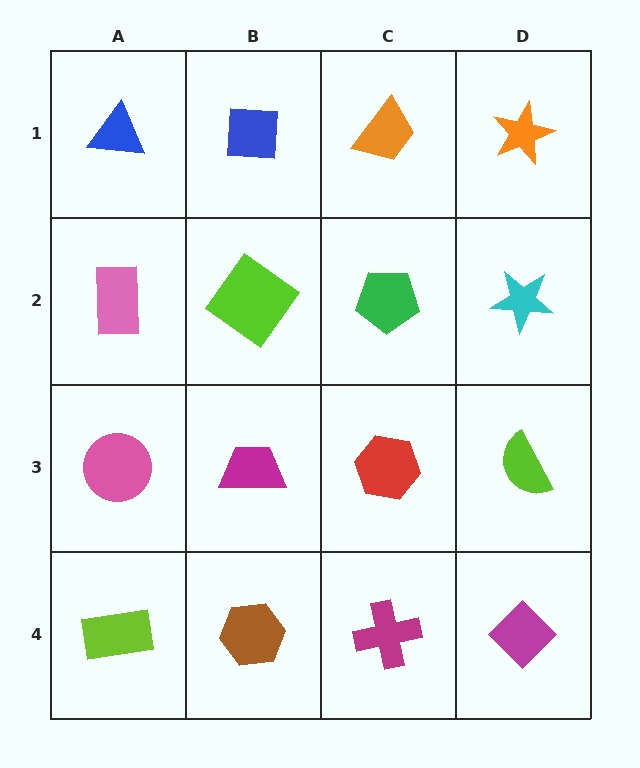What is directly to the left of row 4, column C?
A brown hexagon.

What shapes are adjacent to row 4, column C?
A red hexagon (row 3, column C), a brown hexagon (row 4, column B), a magenta diamond (row 4, column D).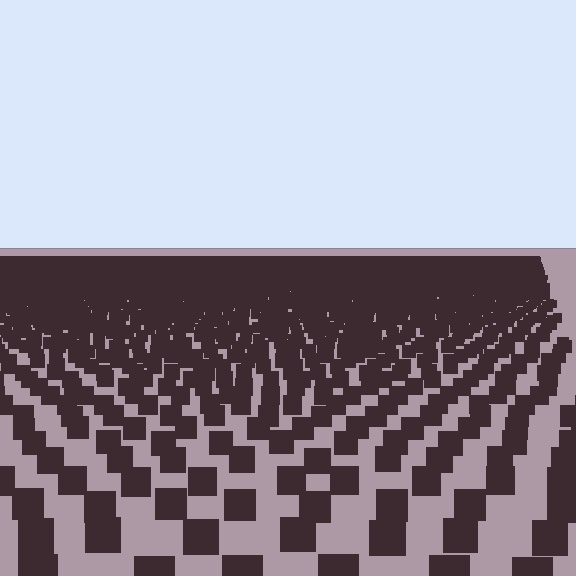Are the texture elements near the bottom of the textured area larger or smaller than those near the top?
Larger. Near the bottom, elements are closer to the viewer and appear at a bigger on-screen size.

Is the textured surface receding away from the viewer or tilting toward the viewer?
The surface is receding away from the viewer. Texture elements get smaller and denser toward the top.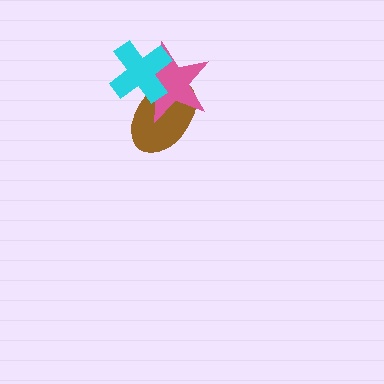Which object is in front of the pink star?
The cyan cross is in front of the pink star.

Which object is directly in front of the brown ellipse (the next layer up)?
The pink star is directly in front of the brown ellipse.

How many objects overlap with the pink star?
2 objects overlap with the pink star.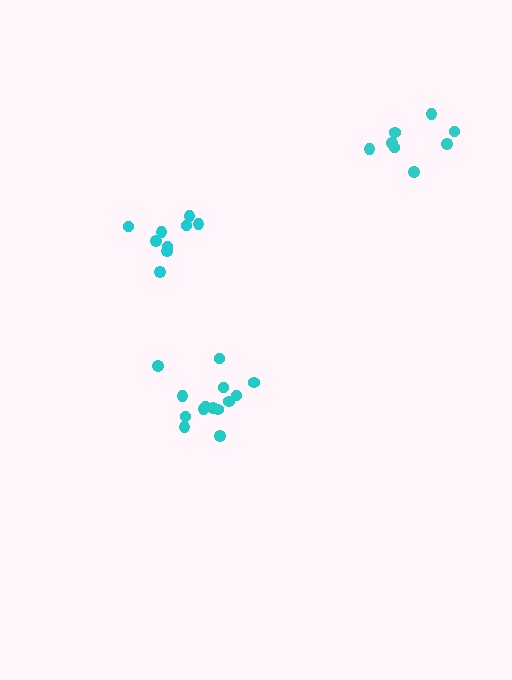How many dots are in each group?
Group 1: 9 dots, Group 2: 8 dots, Group 3: 14 dots (31 total).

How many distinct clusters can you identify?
There are 3 distinct clusters.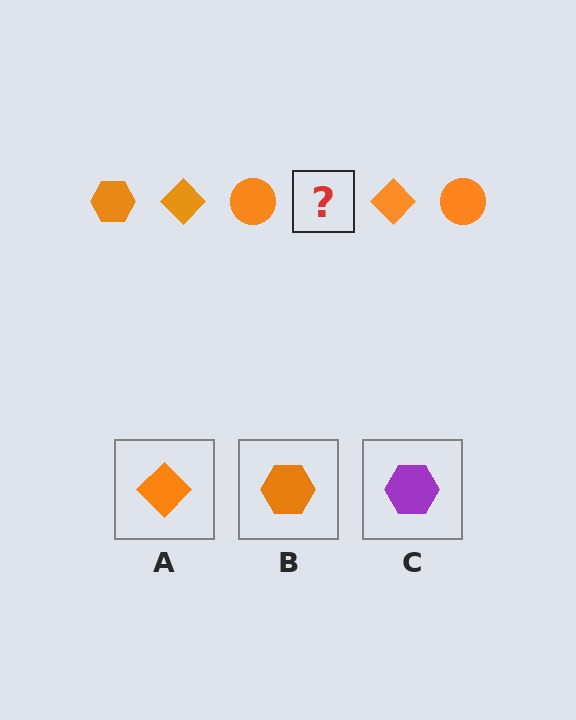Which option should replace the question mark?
Option B.